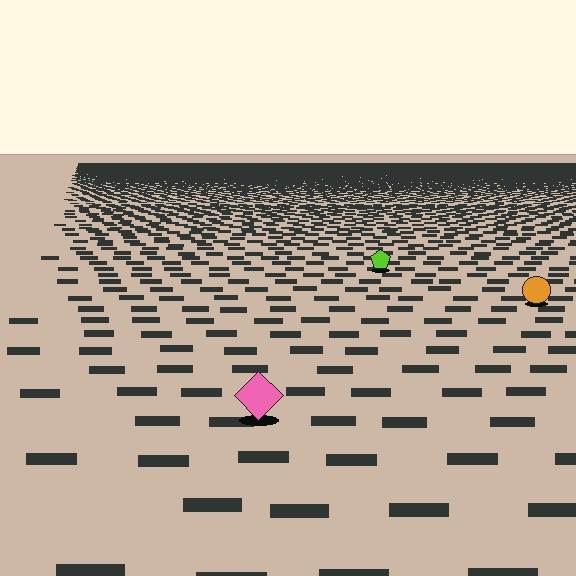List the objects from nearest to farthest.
From nearest to farthest: the pink diamond, the orange circle, the lime pentagon.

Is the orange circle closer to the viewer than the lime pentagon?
Yes. The orange circle is closer — you can tell from the texture gradient: the ground texture is coarser near it.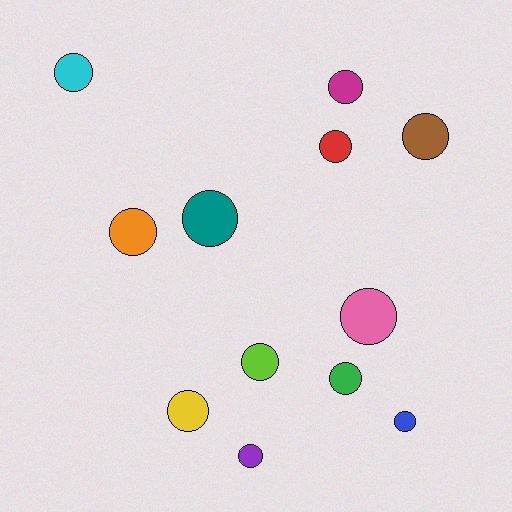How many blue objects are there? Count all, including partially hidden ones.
There is 1 blue object.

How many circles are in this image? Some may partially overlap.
There are 12 circles.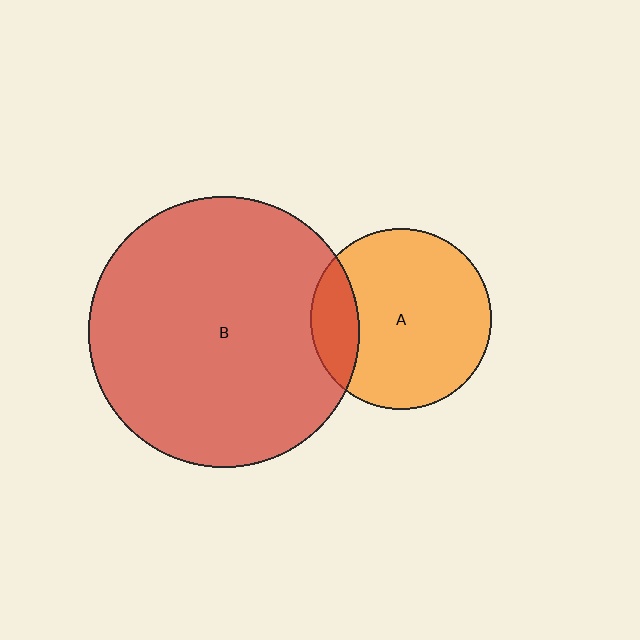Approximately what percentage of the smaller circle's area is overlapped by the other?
Approximately 20%.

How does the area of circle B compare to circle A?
Approximately 2.3 times.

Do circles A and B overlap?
Yes.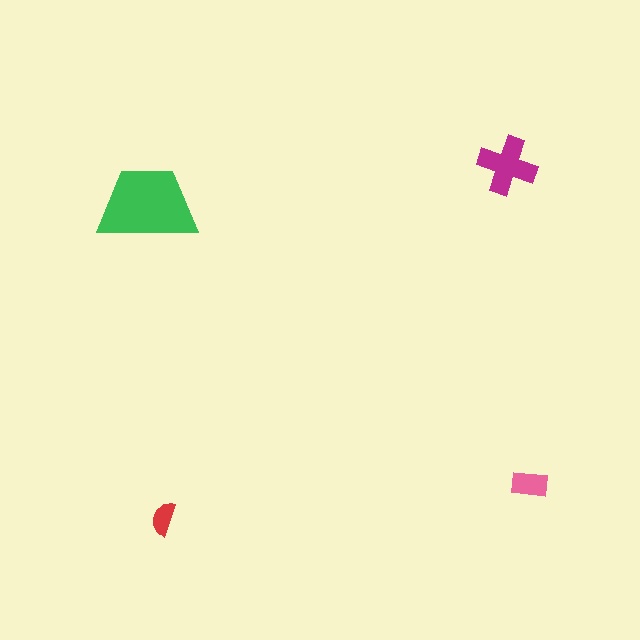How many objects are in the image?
There are 4 objects in the image.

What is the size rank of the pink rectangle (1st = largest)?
3rd.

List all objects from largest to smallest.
The green trapezoid, the magenta cross, the pink rectangle, the red semicircle.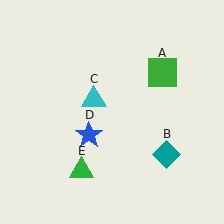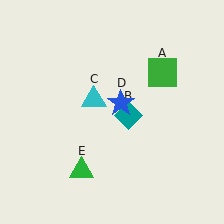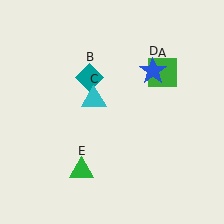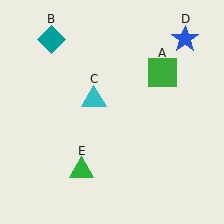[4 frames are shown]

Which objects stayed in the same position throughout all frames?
Green square (object A) and cyan triangle (object C) and green triangle (object E) remained stationary.